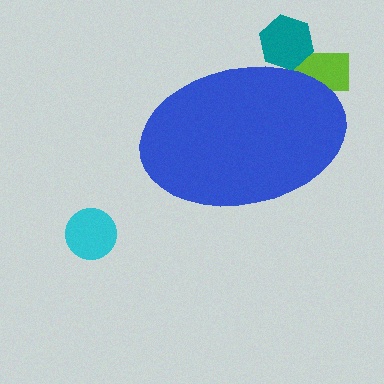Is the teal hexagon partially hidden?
Yes, the teal hexagon is partially hidden behind the blue ellipse.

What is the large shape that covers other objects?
A blue ellipse.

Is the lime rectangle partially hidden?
Yes, the lime rectangle is partially hidden behind the blue ellipse.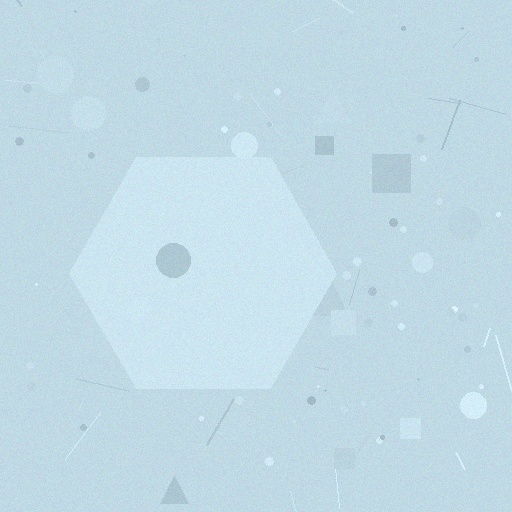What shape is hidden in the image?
A hexagon is hidden in the image.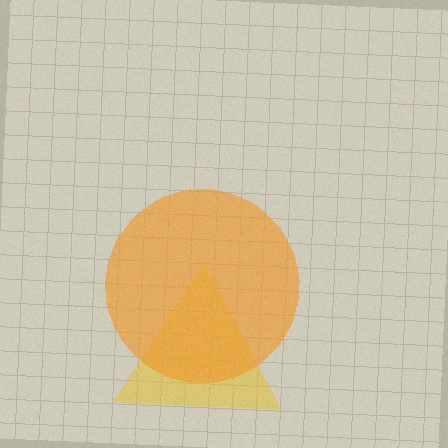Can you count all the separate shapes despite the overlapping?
Yes, there are 2 separate shapes.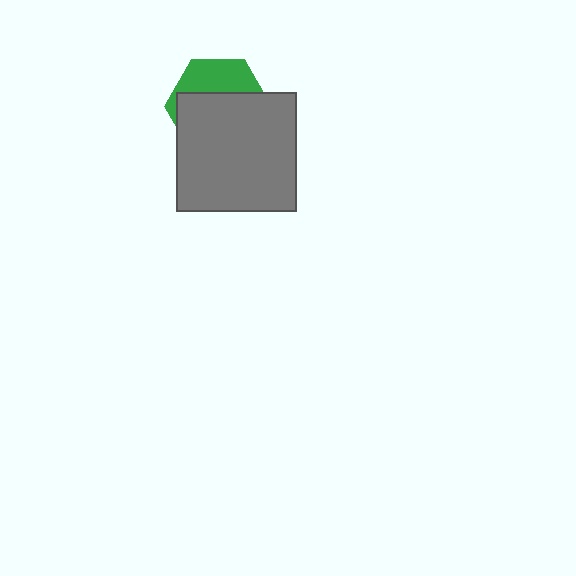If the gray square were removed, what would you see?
You would see the complete green hexagon.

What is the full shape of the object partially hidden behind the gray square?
The partially hidden object is a green hexagon.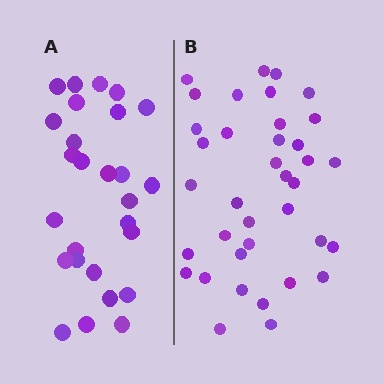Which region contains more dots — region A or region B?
Region B (the right region) has more dots.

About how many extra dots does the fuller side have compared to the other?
Region B has roughly 10 or so more dots than region A.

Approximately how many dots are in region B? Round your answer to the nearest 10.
About 40 dots. (The exact count is 37, which rounds to 40.)